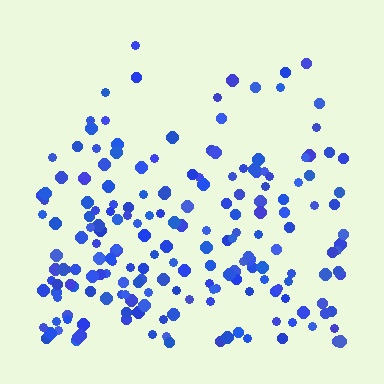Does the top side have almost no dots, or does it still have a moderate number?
Still a moderate number, just noticeably fewer than the bottom.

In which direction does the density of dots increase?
From top to bottom, with the bottom side densest.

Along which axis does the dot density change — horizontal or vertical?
Vertical.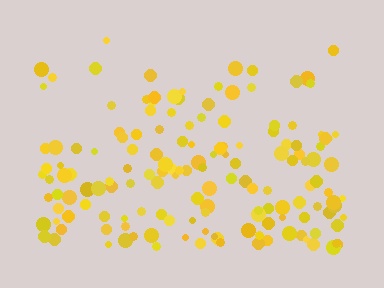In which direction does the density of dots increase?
From top to bottom, with the bottom side densest.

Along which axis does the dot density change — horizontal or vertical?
Vertical.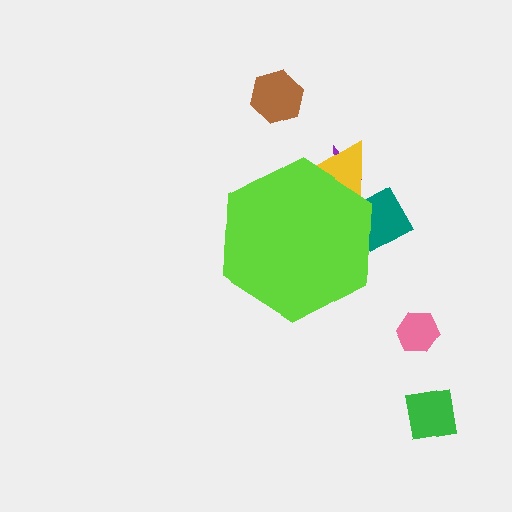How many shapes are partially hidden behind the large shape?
3 shapes are partially hidden.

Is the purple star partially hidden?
Yes, the purple star is partially hidden behind the lime hexagon.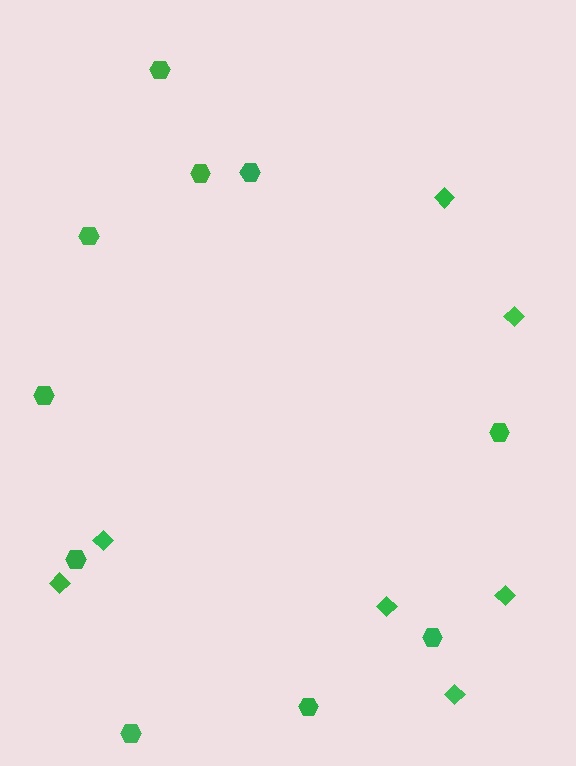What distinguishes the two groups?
There are 2 groups: one group of diamonds (7) and one group of hexagons (10).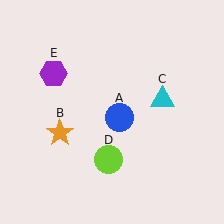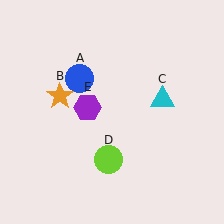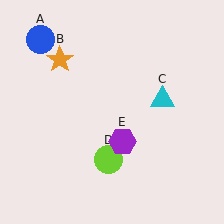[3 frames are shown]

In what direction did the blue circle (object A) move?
The blue circle (object A) moved up and to the left.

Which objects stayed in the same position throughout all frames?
Cyan triangle (object C) and lime circle (object D) remained stationary.